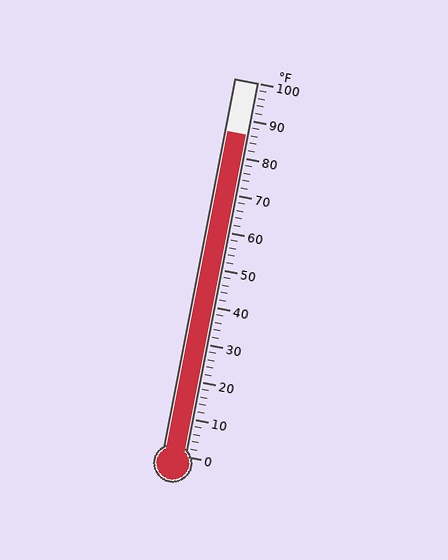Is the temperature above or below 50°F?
The temperature is above 50°F.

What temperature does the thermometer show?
The thermometer shows approximately 86°F.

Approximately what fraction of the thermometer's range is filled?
The thermometer is filled to approximately 85% of its range.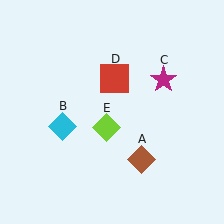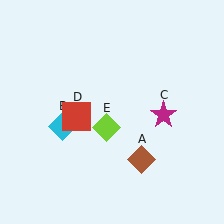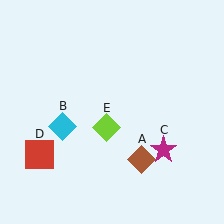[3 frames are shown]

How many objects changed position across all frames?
2 objects changed position: magenta star (object C), red square (object D).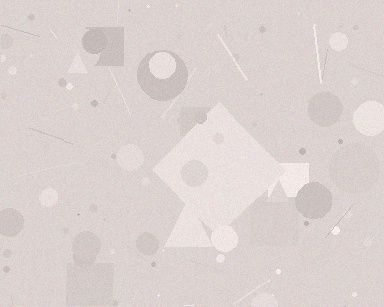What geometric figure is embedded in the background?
A diamond is embedded in the background.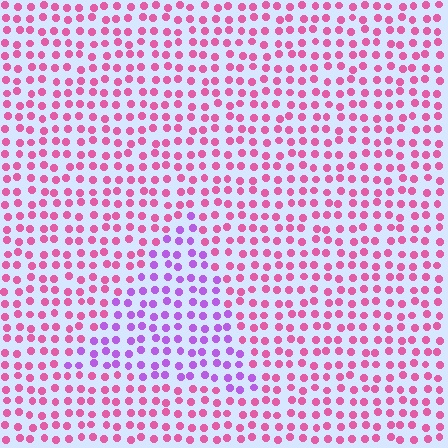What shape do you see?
I see a triangle.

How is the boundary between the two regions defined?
The boundary is defined purely by a slight shift in hue (about 46 degrees). Spacing, size, and orientation are identical on both sides.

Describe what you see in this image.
The image is filled with small pink elements in a uniform arrangement. A triangle-shaped region is visible where the elements are tinted to a slightly different hue, forming a subtle color boundary.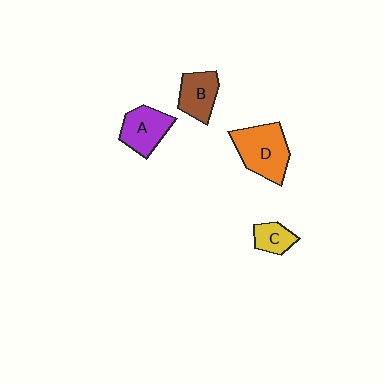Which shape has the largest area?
Shape D (orange).